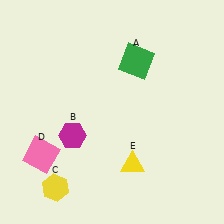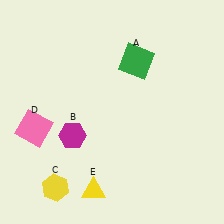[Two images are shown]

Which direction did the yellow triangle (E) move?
The yellow triangle (E) moved left.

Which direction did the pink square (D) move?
The pink square (D) moved up.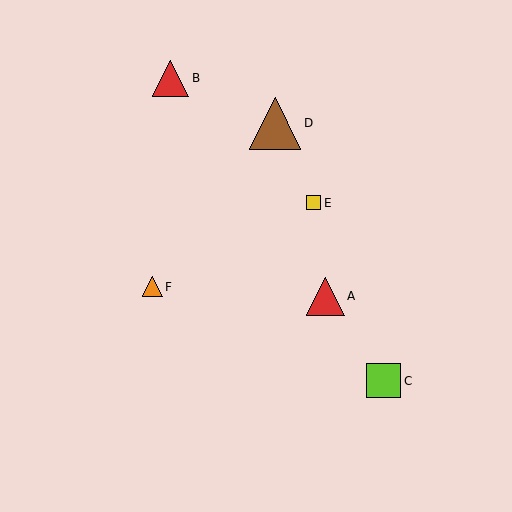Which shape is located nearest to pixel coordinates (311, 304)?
The red triangle (labeled A) at (325, 296) is nearest to that location.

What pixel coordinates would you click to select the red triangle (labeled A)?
Click at (325, 296) to select the red triangle A.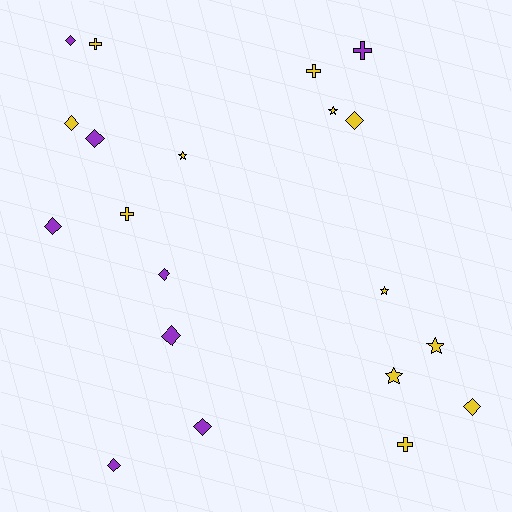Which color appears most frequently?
Yellow, with 12 objects.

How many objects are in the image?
There are 20 objects.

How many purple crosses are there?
There is 1 purple cross.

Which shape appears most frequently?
Diamond, with 10 objects.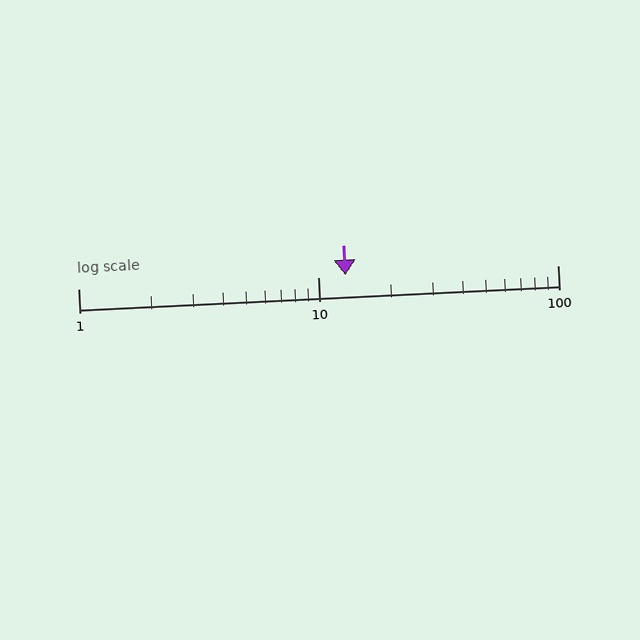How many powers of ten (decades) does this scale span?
The scale spans 2 decades, from 1 to 100.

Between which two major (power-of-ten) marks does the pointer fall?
The pointer is between 10 and 100.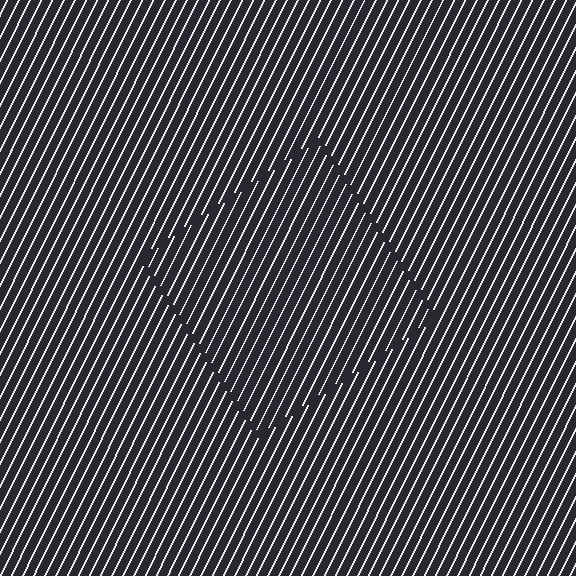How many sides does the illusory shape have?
4 sides — the line-ends trace a square.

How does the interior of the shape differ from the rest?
The interior of the shape contains the same grating, shifted by half a period — the contour is defined by the phase discontinuity where line-ends from the inner and outer gratings abut.